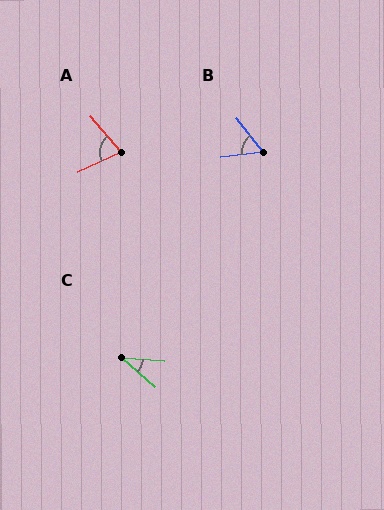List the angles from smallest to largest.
C (36°), B (59°), A (75°).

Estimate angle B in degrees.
Approximately 59 degrees.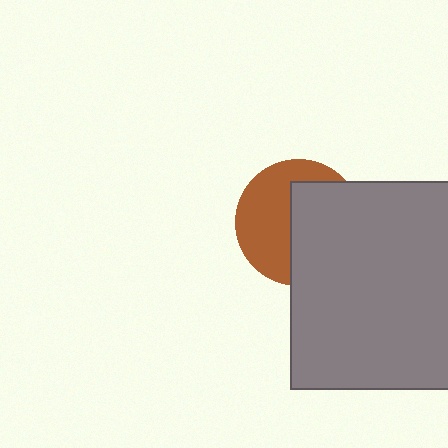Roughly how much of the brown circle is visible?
About half of it is visible (roughly 48%).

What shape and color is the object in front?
The object in front is a gray rectangle.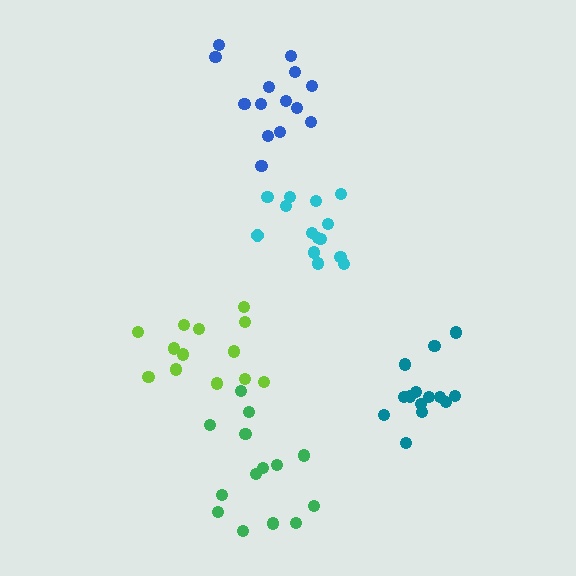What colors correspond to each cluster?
The clusters are colored: teal, cyan, lime, blue, green.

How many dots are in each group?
Group 1: 14 dots, Group 2: 14 dots, Group 3: 13 dots, Group 4: 14 dots, Group 5: 14 dots (69 total).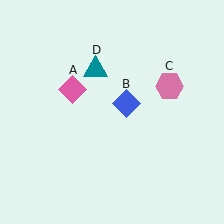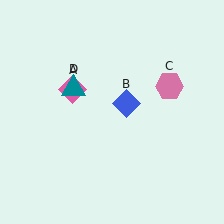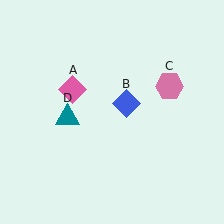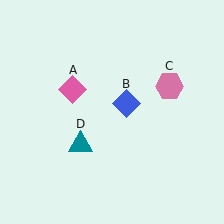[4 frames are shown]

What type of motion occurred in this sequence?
The teal triangle (object D) rotated counterclockwise around the center of the scene.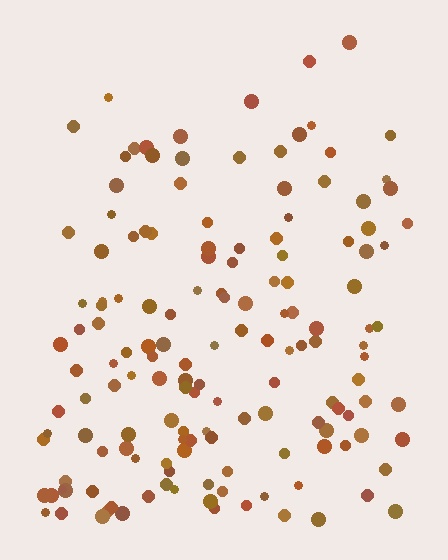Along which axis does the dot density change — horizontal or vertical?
Vertical.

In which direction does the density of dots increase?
From top to bottom, with the bottom side densest.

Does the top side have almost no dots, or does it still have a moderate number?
Still a moderate number, just noticeably fewer than the bottom.